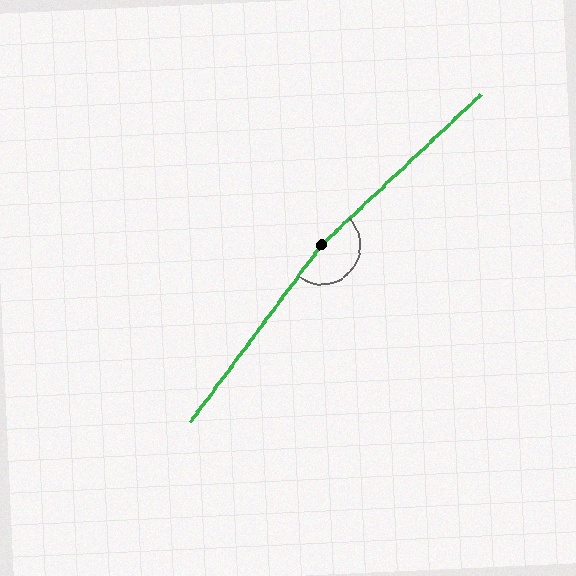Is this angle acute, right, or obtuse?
It is obtuse.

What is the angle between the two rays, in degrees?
Approximately 170 degrees.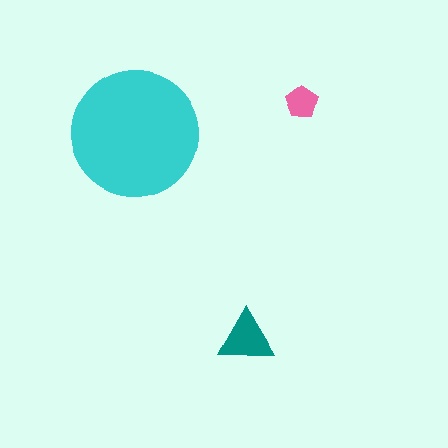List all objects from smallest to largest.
The pink pentagon, the teal triangle, the cyan circle.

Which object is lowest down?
The teal triangle is bottommost.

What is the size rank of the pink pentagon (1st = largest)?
3rd.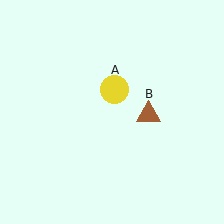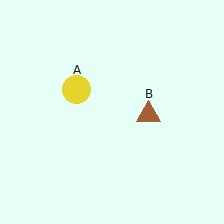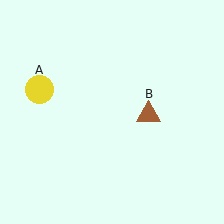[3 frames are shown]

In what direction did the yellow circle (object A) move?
The yellow circle (object A) moved left.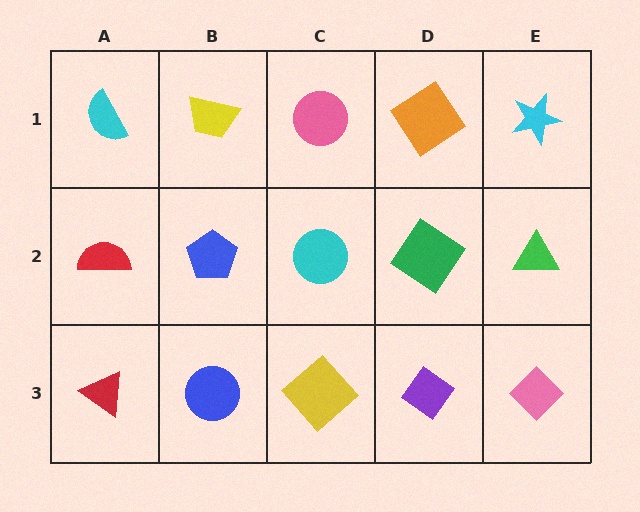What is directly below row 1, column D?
A green diamond.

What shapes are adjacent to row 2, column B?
A yellow trapezoid (row 1, column B), a blue circle (row 3, column B), a red semicircle (row 2, column A), a cyan circle (row 2, column C).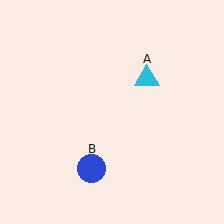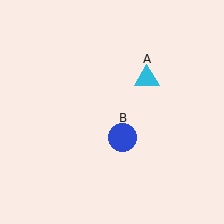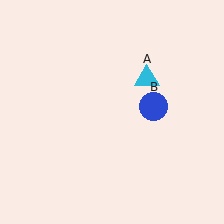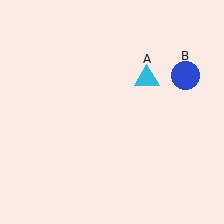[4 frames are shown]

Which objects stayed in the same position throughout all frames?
Cyan triangle (object A) remained stationary.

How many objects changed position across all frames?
1 object changed position: blue circle (object B).